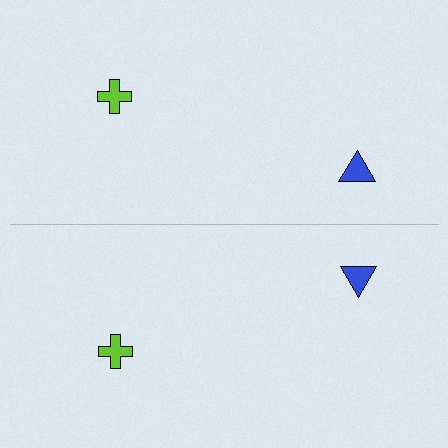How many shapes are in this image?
There are 4 shapes in this image.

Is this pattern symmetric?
Yes, this pattern has bilateral (reflection) symmetry.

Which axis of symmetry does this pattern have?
The pattern has a horizontal axis of symmetry running through the center of the image.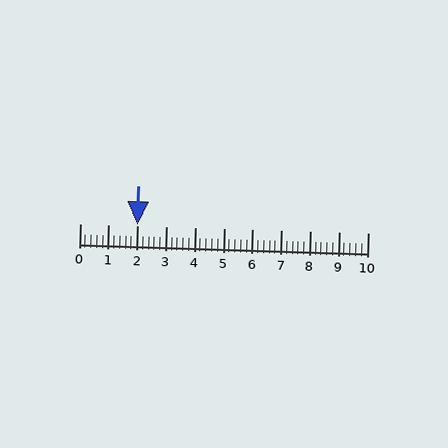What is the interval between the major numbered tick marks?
The major tick marks are spaced 1 units apart.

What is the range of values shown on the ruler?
The ruler shows values from 0 to 10.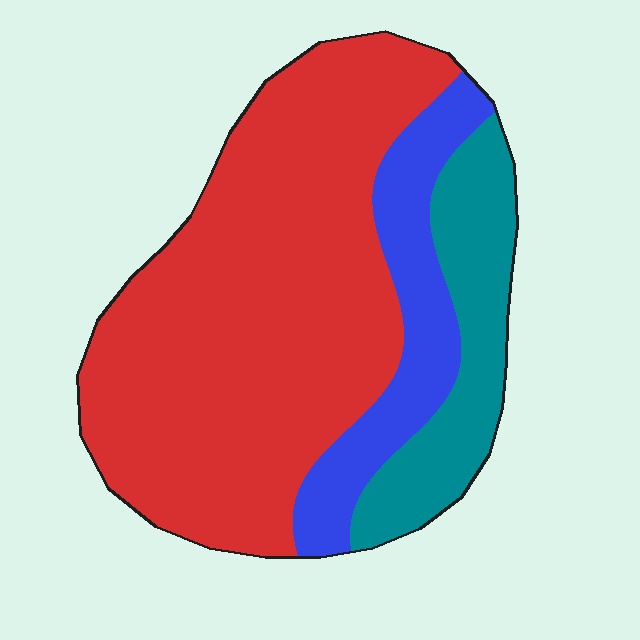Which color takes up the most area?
Red, at roughly 65%.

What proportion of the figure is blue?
Blue takes up about one sixth (1/6) of the figure.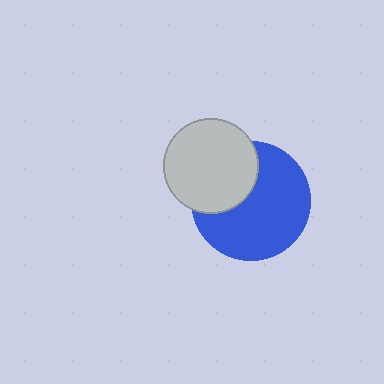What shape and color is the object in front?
The object in front is a light gray circle.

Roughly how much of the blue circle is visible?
Most of it is visible (roughly 68%).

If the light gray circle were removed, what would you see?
You would see the complete blue circle.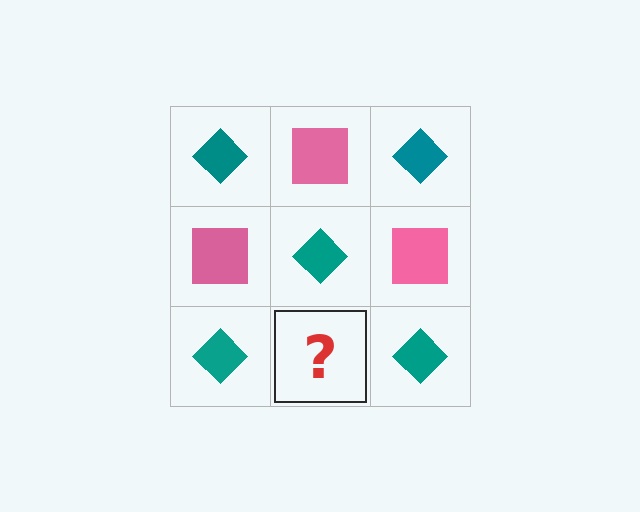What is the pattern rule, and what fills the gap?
The rule is that it alternates teal diamond and pink square in a checkerboard pattern. The gap should be filled with a pink square.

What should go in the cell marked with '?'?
The missing cell should contain a pink square.